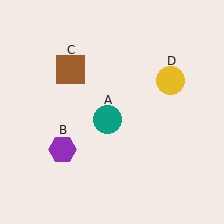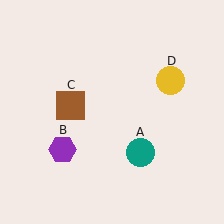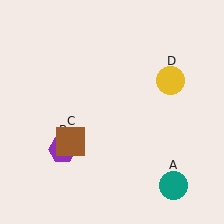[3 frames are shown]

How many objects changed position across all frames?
2 objects changed position: teal circle (object A), brown square (object C).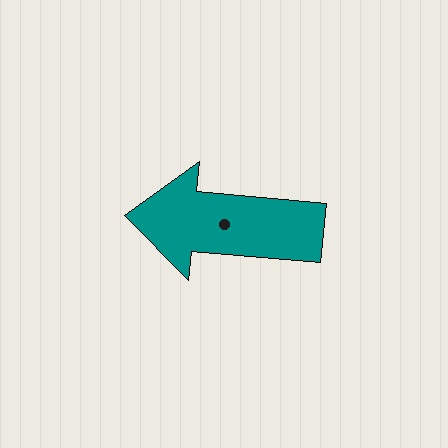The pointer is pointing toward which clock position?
Roughly 9 o'clock.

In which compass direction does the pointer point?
West.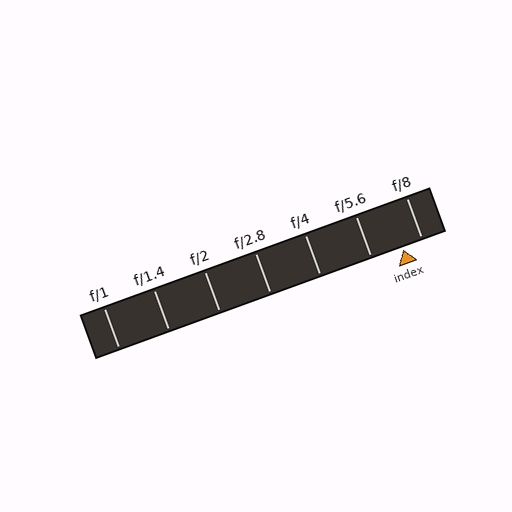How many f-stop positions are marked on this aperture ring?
There are 7 f-stop positions marked.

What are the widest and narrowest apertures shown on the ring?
The widest aperture shown is f/1 and the narrowest is f/8.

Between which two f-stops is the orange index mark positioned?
The index mark is between f/5.6 and f/8.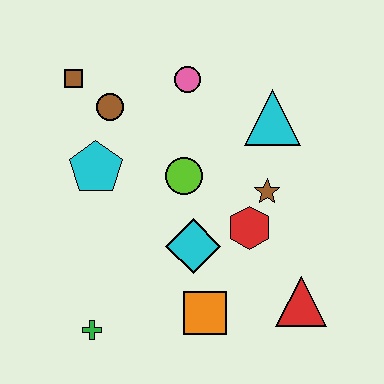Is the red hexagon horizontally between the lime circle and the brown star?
Yes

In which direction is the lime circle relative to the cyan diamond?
The lime circle is above the cyan diamond.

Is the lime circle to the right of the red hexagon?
No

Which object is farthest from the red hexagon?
The brown square is farthest from the red hexagon.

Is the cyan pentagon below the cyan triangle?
Yes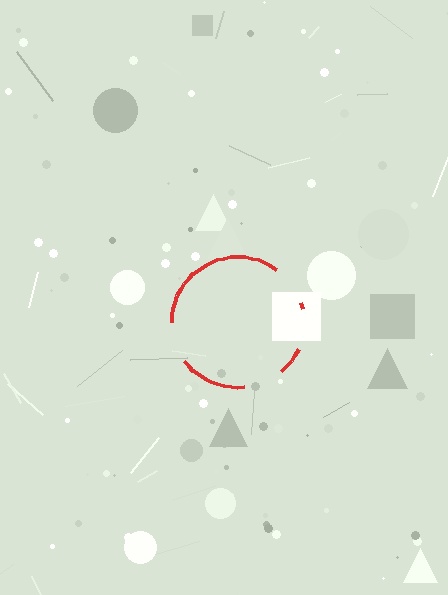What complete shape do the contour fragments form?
The contour fragments form a circle.